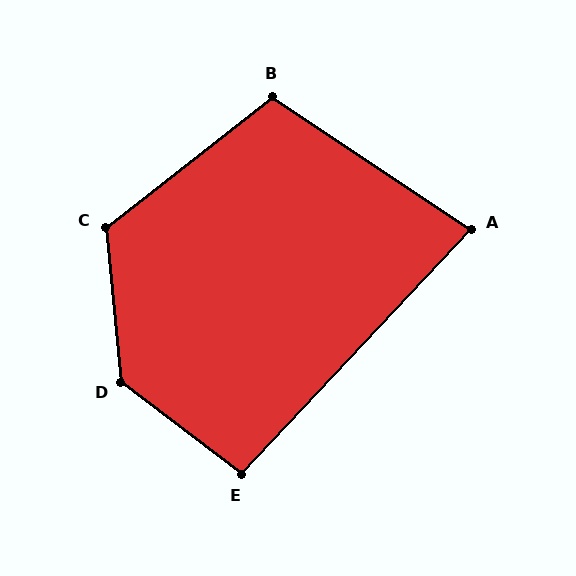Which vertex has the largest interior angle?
D, at approximately 133 degrees.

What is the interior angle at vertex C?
Approximately 123 degrees (obtuse).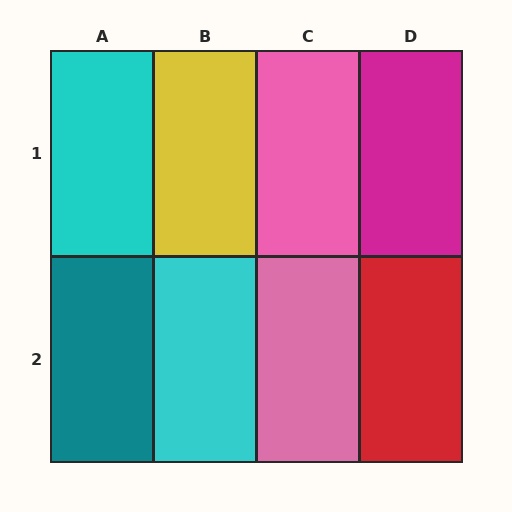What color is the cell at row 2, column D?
Red.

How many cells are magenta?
1 cell is magenta.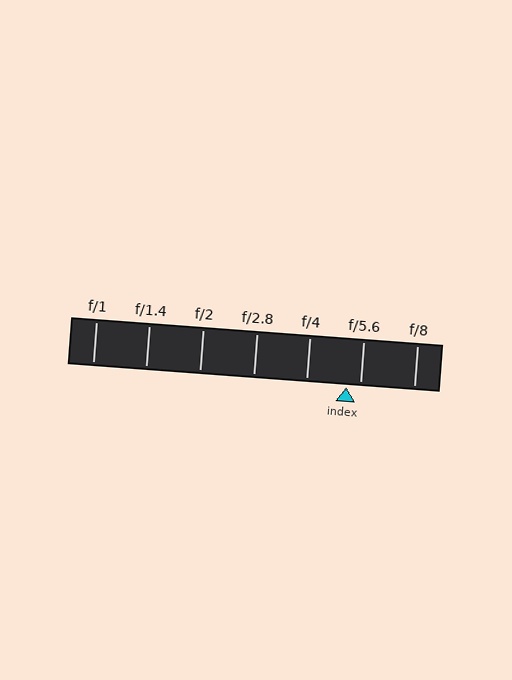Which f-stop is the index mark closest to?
The index mark is closest to f/5.6.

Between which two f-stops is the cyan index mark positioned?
The index mark is between f/4 and f/5.6.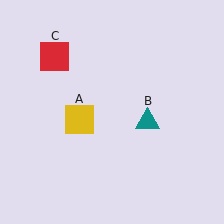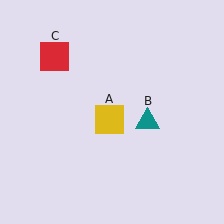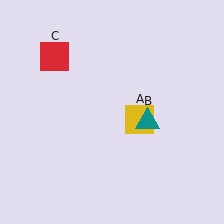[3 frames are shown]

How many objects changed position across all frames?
1 object changed position: yellow square (object A).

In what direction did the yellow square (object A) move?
The yellow square (object A) moved right.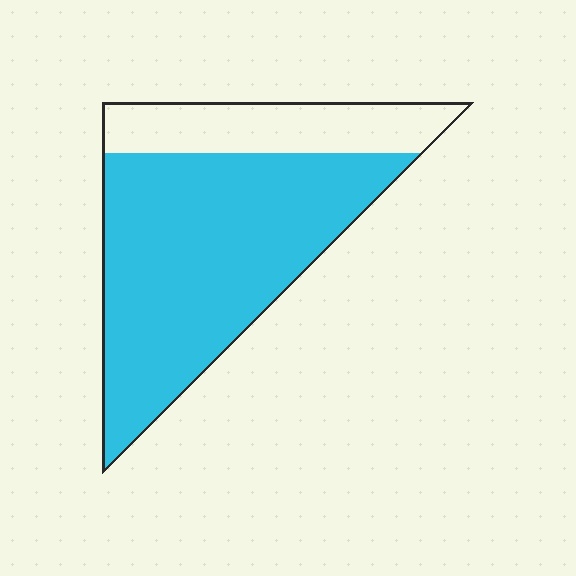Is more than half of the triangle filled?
Yes.